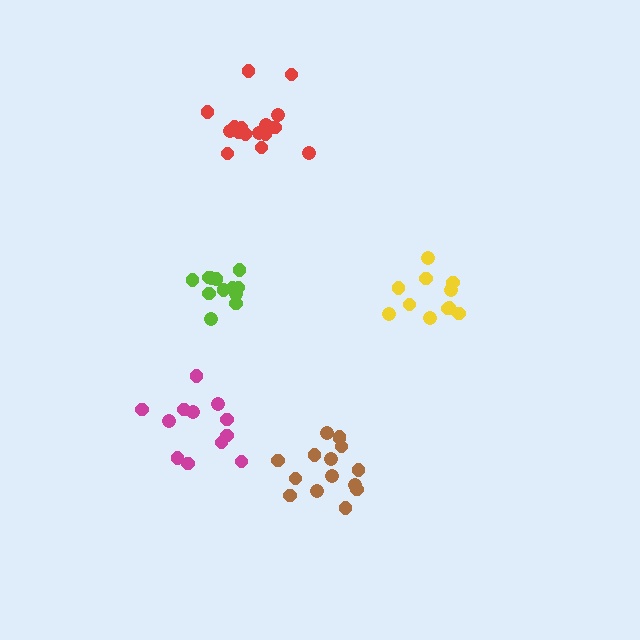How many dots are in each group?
Group 1: 12 dots, Group 2: 11 dots, Group 3: 15 dots, Group 4: 12 dots, Group 5: 17 dots (67 total).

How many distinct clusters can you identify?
There are 5 distinct clusters.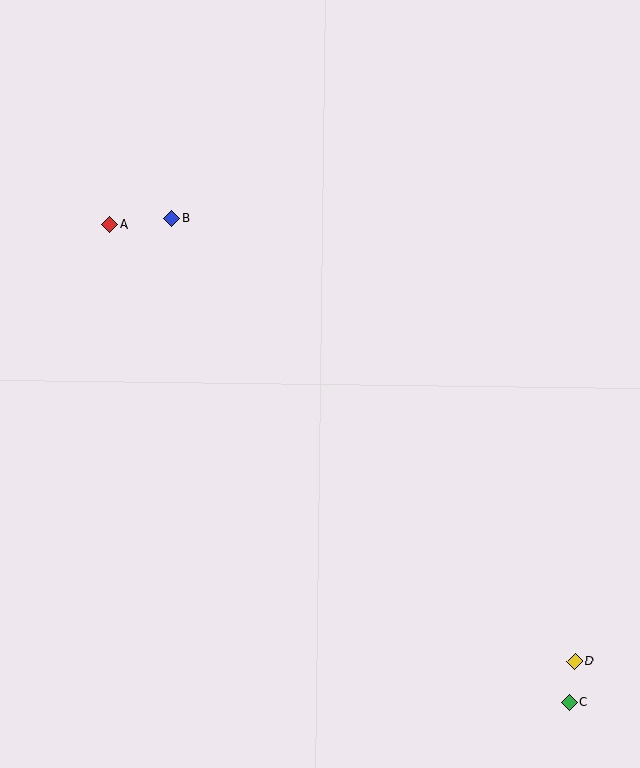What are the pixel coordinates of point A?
Point A is at (110, 225).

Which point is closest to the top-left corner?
Point A is closest to the top-left corner.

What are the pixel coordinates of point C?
Point C is at (569, 703).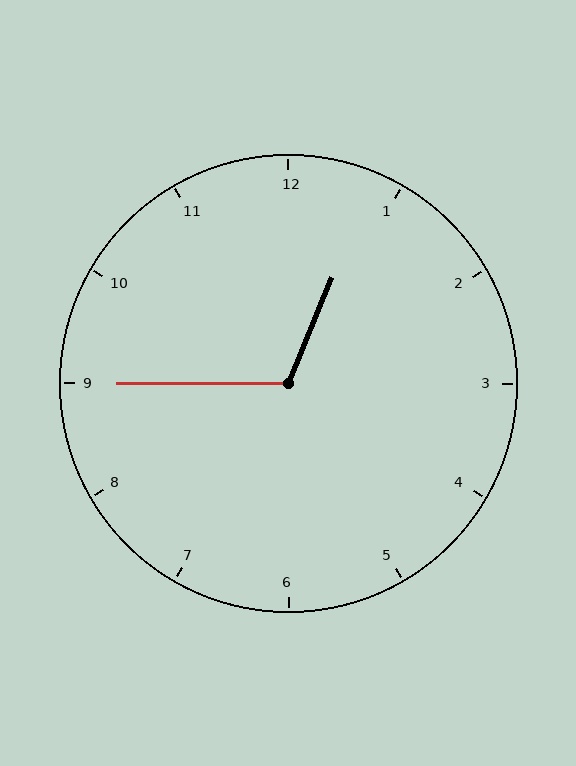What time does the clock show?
12:45.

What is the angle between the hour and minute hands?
Approximately 112 degrees.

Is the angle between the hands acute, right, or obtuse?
It is obtuse.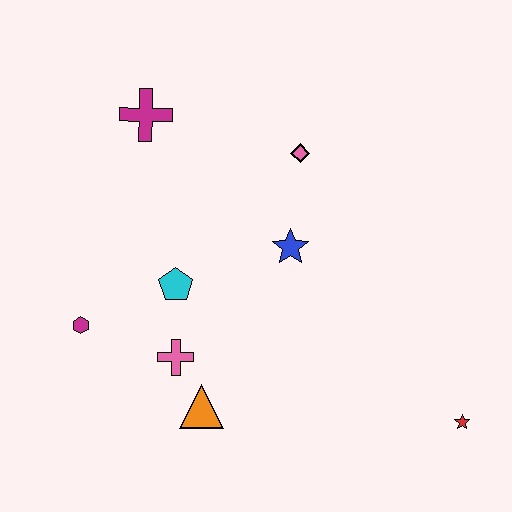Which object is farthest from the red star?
The magenta cross is farthest from the red star.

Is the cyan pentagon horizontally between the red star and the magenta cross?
Yes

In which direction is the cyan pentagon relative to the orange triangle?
The cyan pentagon is above the orange triangle.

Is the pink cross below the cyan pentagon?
Yes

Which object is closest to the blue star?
The pink diamond is closest to the blue star.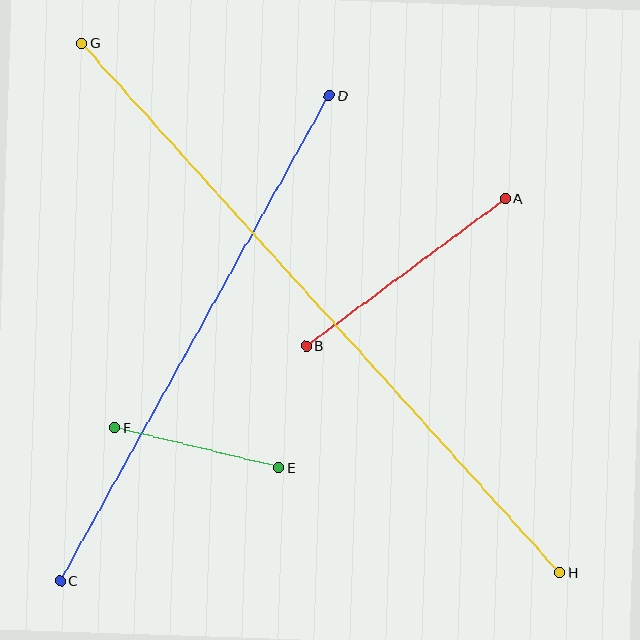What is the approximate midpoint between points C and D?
The midpoint is at approximately (195, 338) pixels.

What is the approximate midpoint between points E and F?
The midpoint is at approximately (197, 448) pixels.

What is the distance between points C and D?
The distance is approximately 555 pixels.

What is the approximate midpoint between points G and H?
The midpoint is at approximately (321, 308) pixels.